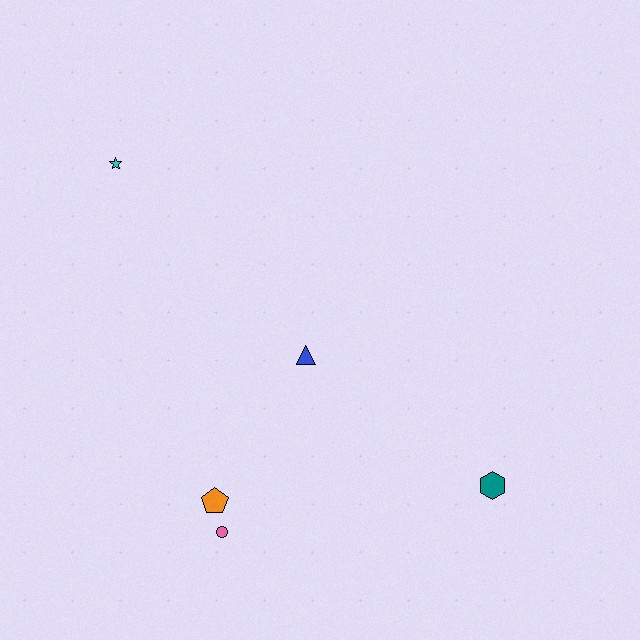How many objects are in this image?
There are 5 objects.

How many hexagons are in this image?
There is 1 hexagon.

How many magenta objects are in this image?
There are no magenta objects.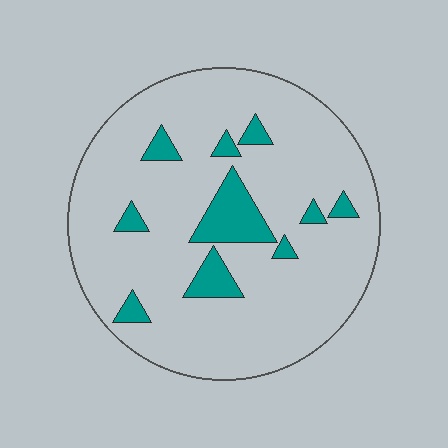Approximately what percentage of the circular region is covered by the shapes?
Approximately 10%.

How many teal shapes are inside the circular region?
10.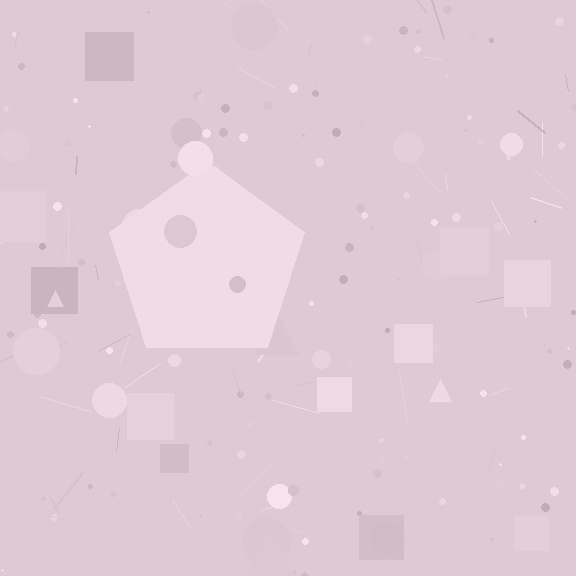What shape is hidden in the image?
A pentagon is hidden in the image.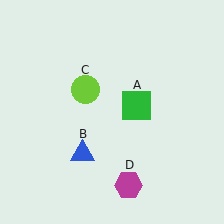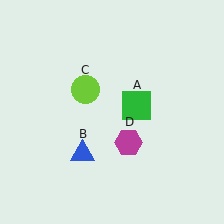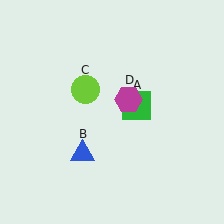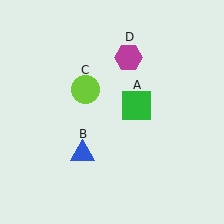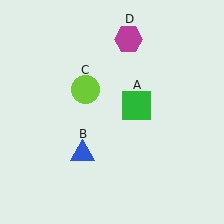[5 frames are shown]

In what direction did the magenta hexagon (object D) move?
The magenta hexagon (object D) moved up.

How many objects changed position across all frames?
1 object changed position: magenta hexagon (object D).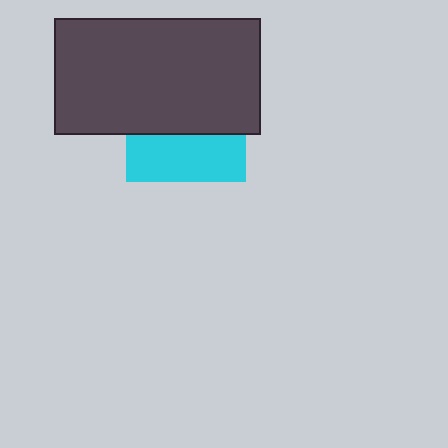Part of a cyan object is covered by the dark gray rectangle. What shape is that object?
It is a square.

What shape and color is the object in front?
The object in front is a dark gray rectangle.